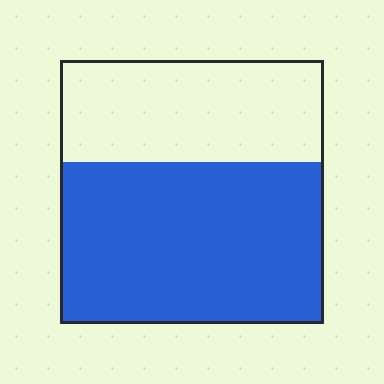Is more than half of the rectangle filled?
Yes.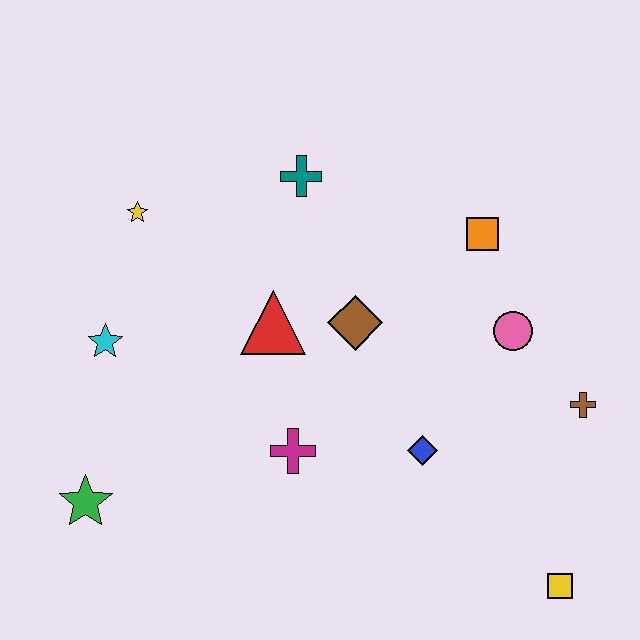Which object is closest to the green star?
The cyan star is closest to the green star.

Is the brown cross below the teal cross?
Yes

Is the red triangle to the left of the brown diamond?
Yes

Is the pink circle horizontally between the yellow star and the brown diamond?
No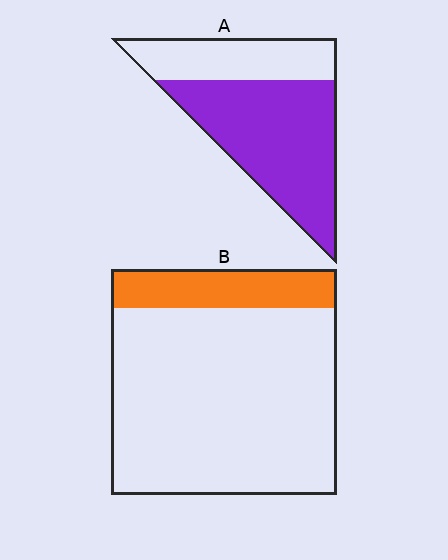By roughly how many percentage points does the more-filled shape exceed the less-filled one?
By roughly 50 percentage points (A over B).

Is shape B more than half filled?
No.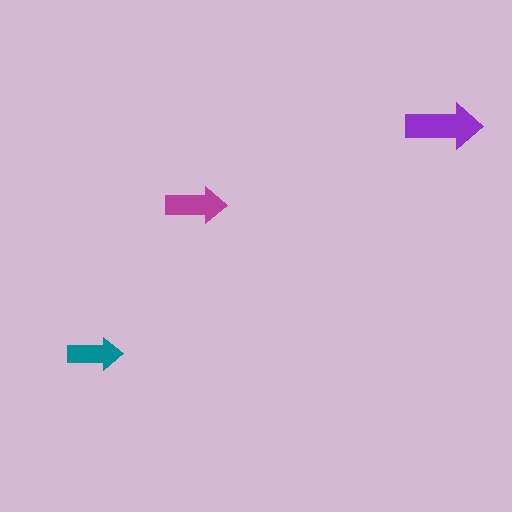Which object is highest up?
The purple arrow is topmost.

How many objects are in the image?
There are 3 objects in the image.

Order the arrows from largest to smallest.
the purple one, the magenta one, the teal one.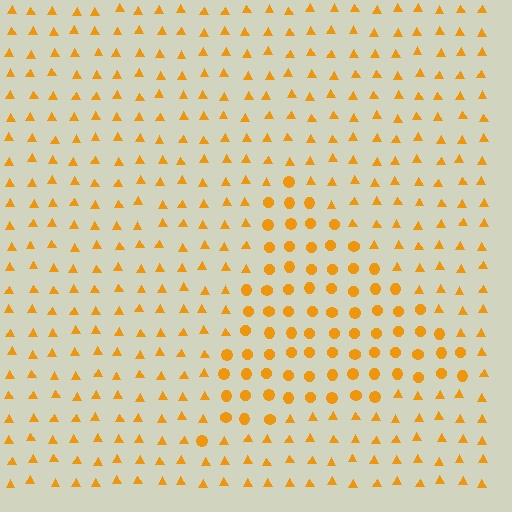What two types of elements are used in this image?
The image uses circles inside the triangle region and triangles outside it.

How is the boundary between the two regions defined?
The boundary is defined by a change in element shape: circles inside vs. triangles outside. All elements share the same color and spacing.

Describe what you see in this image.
The image is filled with small orange elements arranged in a uniform grid. A triangle-shaped region contains circles, while the surrounding area contains triangles. The boundary is defined purely by the change in element shape.